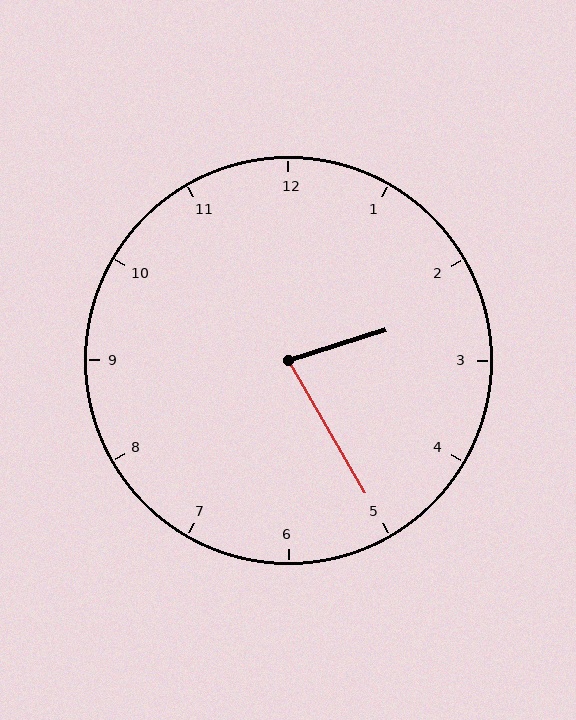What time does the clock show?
2:25.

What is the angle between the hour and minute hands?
Approximately 78 degrees.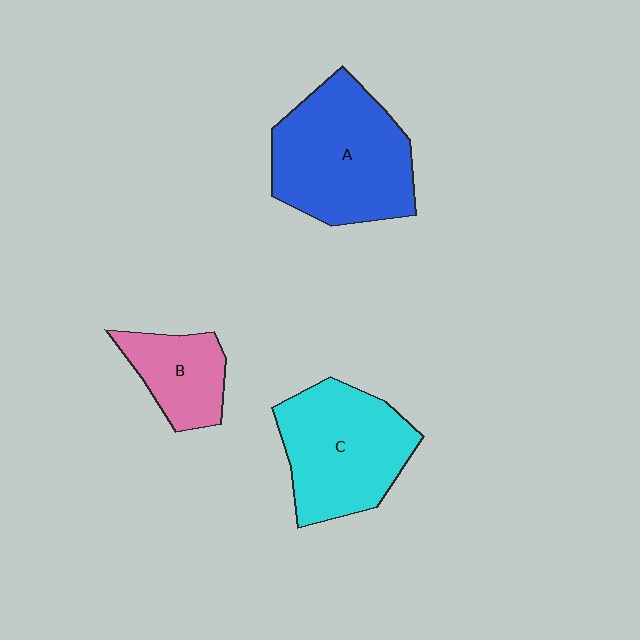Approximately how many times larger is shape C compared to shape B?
Approximately 1.9 times.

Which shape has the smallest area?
Shape B (pink).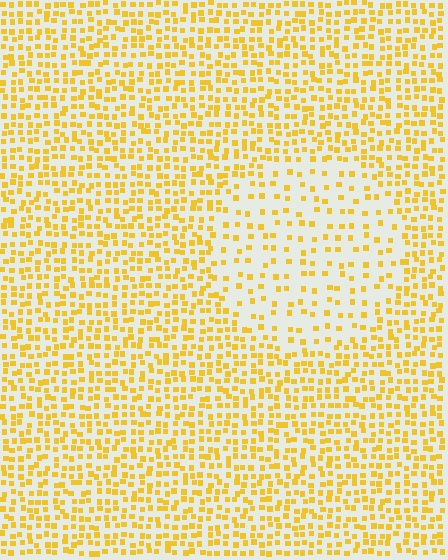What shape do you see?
I see a circle.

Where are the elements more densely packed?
The elements are more densely packed outside the circle boundary.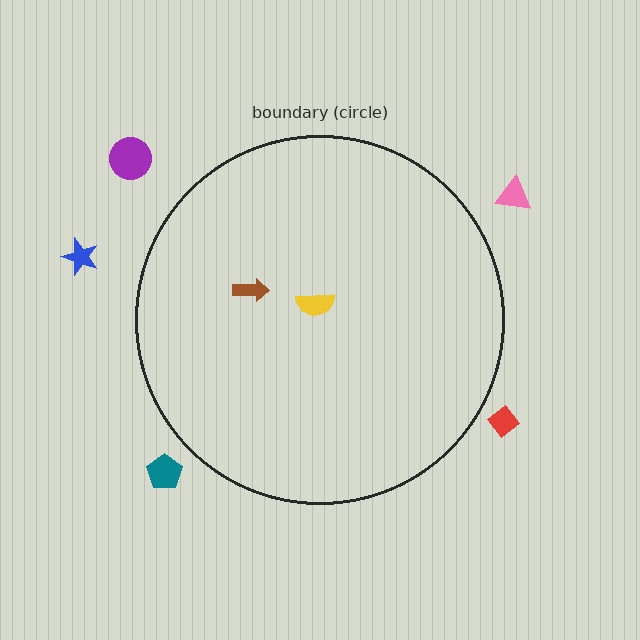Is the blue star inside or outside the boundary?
Outside.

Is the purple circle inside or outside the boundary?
Outside.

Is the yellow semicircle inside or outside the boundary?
Inside.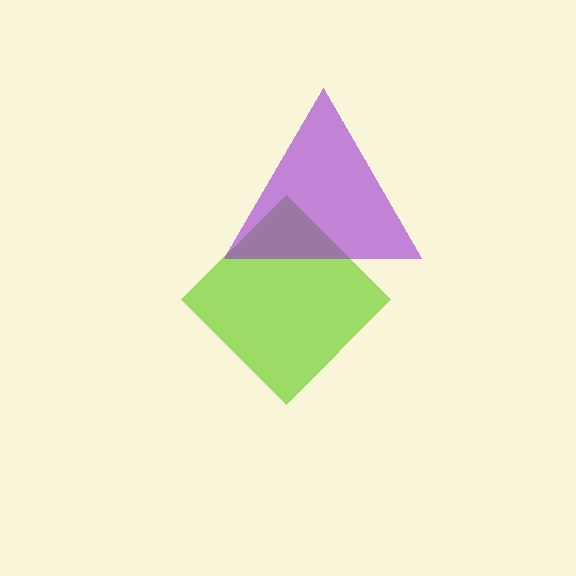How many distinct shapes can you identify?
There are 2 distinct shapes: a lime diamond, a purple triangle.